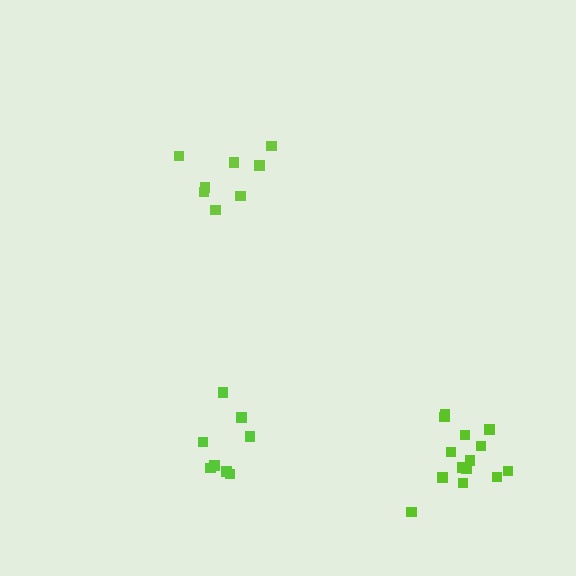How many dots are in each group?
Group 1: 8 dots, Group 2: 14 dots, Group 3: 8 dots (30 total).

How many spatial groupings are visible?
There are 3 spatial groupings.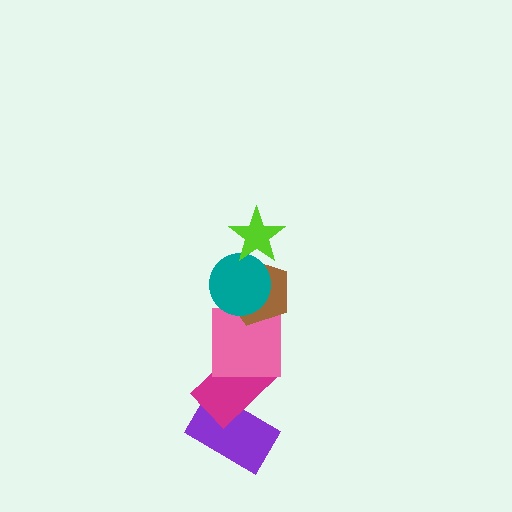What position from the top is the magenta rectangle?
The magenta rectangle is 5th from the top.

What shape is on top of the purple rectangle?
The magenta rectangle is on top of the purple rectangle.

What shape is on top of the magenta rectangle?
The pink square is on top of the magenta rectangle.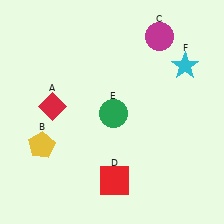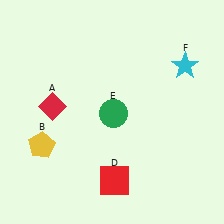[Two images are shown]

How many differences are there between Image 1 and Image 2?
There is 1 difference between the two images.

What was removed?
The magenta circle (C) was removed in Image 2.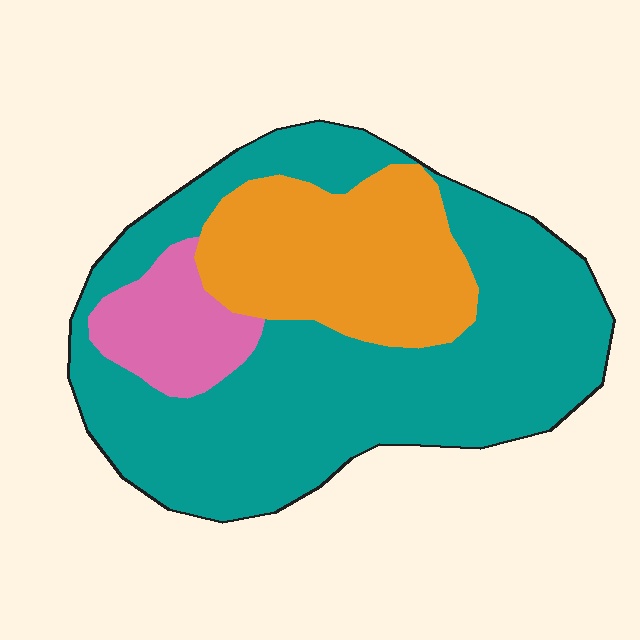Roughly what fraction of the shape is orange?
Orange takes up about one quarter (1/4) of the shape.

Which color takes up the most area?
Teal, at roughly 65%.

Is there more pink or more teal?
Teal.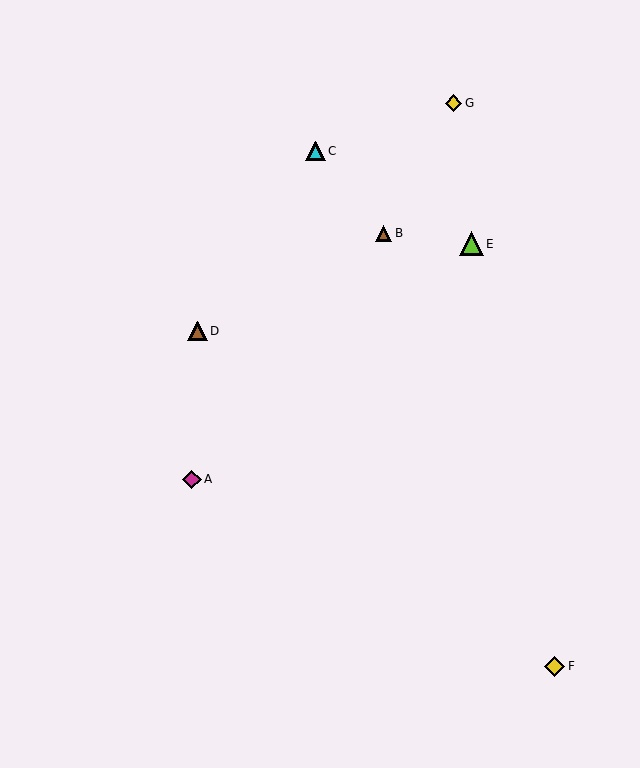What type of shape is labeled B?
Shape B is a brown triangle.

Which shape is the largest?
The lime triangle (labeled E) is the largest.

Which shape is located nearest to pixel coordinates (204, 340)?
The brown triangle (labeled D) at (198, 331) is nearest to that location.